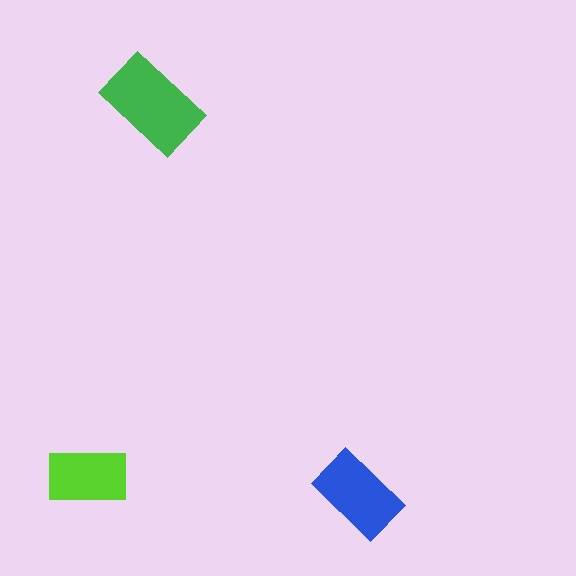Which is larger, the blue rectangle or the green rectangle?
The green one.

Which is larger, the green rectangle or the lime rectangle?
The green one.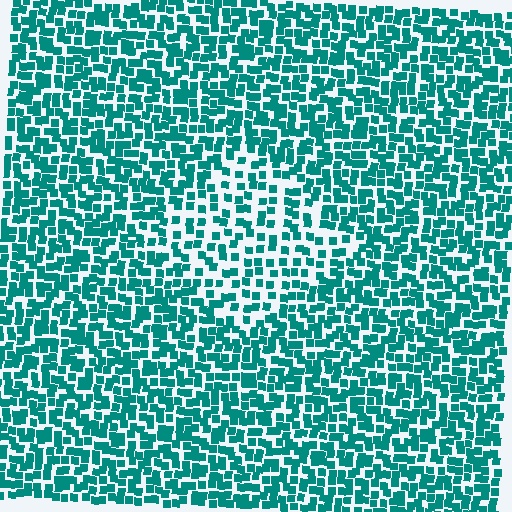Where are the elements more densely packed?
The elements are more densely packed outside the diamond boundary.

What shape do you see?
I see a diamond.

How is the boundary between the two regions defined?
The boundary is defined by a change in element density (approximately 1.8x ratio). All elements are the same color, size, and shape.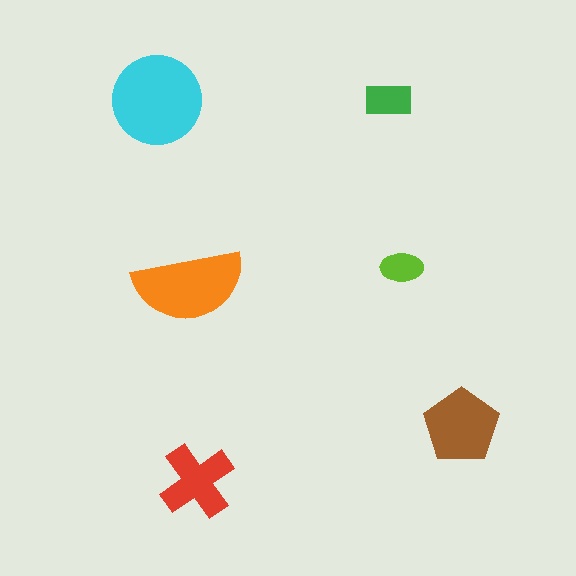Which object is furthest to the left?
The cyan circle is leftmost.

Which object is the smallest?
The lime ellipse.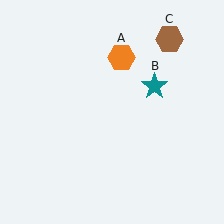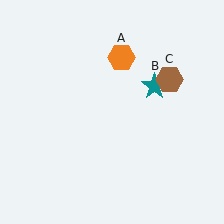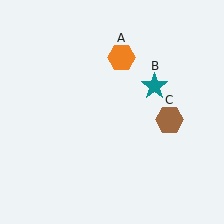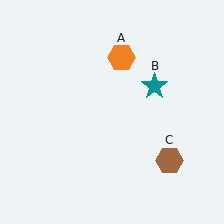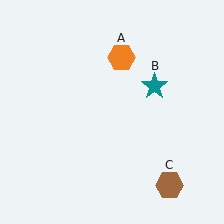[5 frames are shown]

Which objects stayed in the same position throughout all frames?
Orange hexagon (object A) and teal star (object B) remained stationary.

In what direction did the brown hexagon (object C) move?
The brown hexagon (object C) moved down.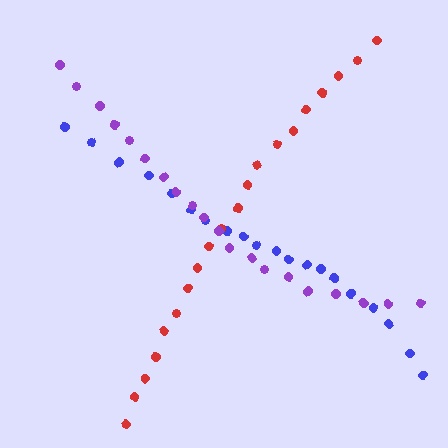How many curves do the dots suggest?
There are 3 distinct paths.